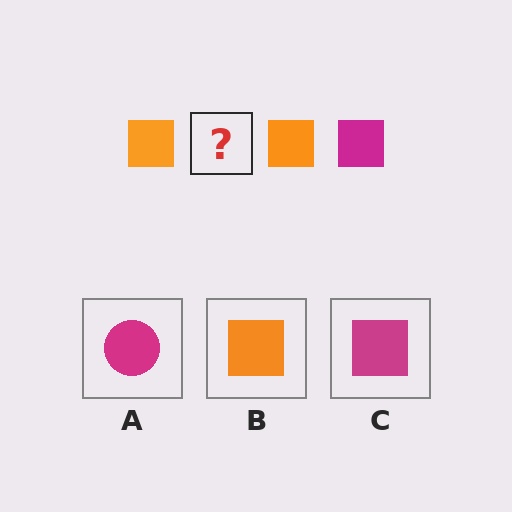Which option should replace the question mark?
Option C.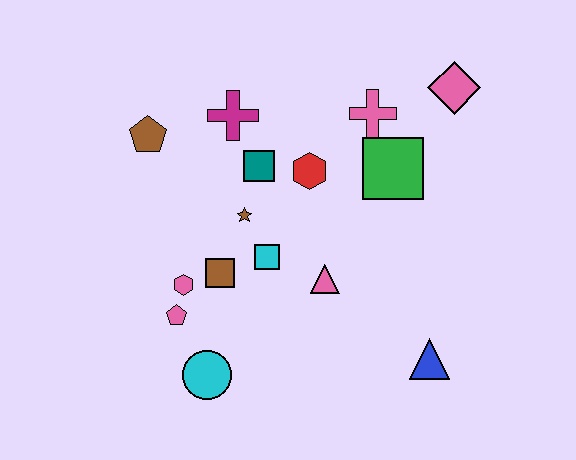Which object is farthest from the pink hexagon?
The pink diamond is farthest from the pink hexagon.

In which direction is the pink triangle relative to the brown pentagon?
The pink triangle is to the right of the brown pentagon.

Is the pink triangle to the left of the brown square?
No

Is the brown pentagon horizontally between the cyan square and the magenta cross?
No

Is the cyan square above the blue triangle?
Yes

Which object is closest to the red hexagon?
The teal square is closest to the red hexagon.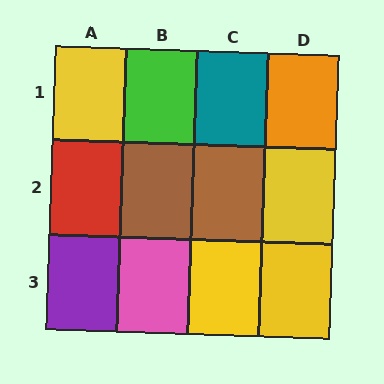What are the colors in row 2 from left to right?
Red, brown, brown, yellow.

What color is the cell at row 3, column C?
Yellow.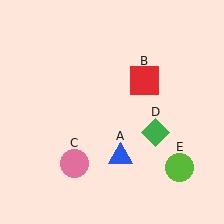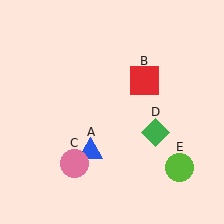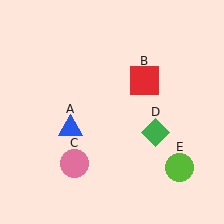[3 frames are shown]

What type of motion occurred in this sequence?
The blue triangle (object A) rotated clockwise around the center of the scene.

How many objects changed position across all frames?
1 object changed position: blue triangle (object A).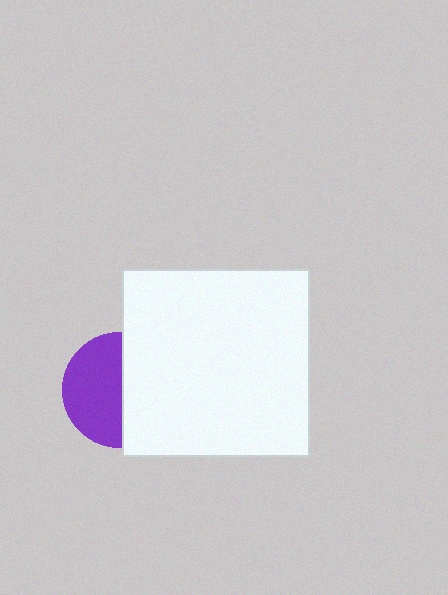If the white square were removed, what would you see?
You would see the complete purple circle.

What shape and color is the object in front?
The object in front is a white square.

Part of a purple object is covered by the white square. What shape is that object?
It is a circle.